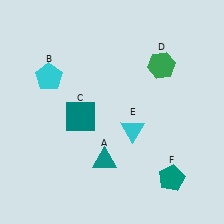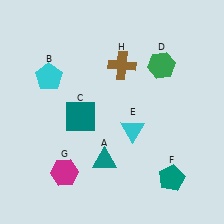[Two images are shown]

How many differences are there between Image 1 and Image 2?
There are 2 differences between the two images.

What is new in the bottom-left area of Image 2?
A magenta hexagon (G) was added in the bottom-left area of Image 2.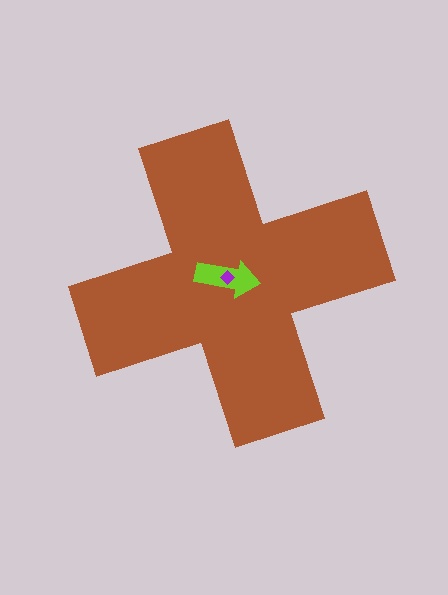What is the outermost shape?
The brown cross.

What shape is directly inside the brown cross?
The lime arrow.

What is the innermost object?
The purple diamond.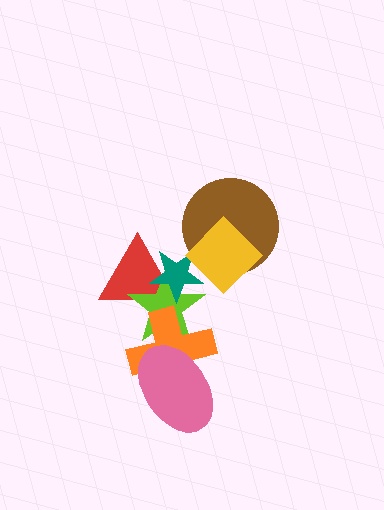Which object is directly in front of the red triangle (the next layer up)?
The lime star is directly in front of the red triangle.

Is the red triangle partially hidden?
Yes, it is partially covered by another shape.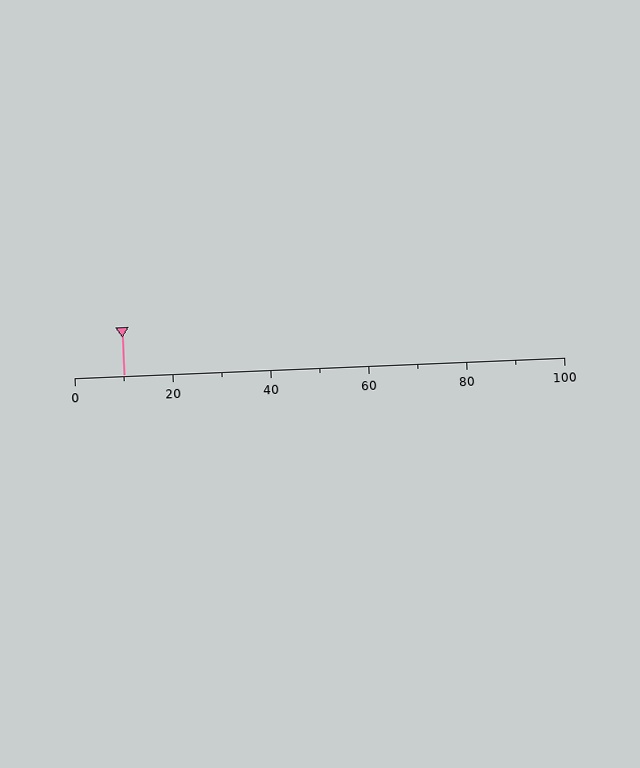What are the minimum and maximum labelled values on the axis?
The axis runs from 0 to 100.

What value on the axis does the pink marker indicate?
The marker indicates approximately 10.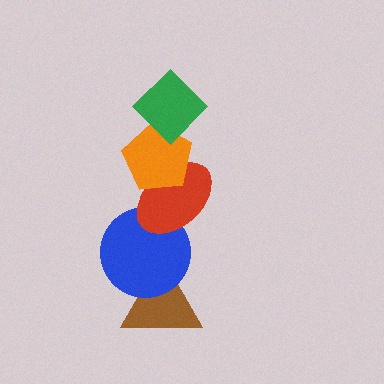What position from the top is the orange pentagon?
The orange pentagon is 2nd from the top.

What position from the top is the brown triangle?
The brown triangle is 5th from the top.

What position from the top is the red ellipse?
The red ellipse is 3rd from the top.